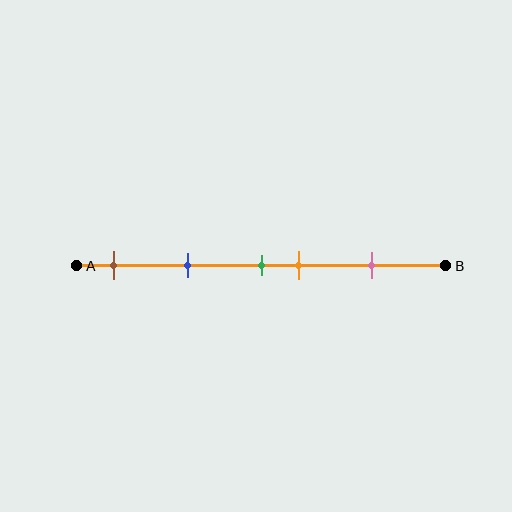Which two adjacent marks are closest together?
The green and orange marks are the closest adjacent pair.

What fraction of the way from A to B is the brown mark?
The brown mark is approximately 10% (0.1) of the way from A to B.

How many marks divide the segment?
There are 5 marks dividing the segment.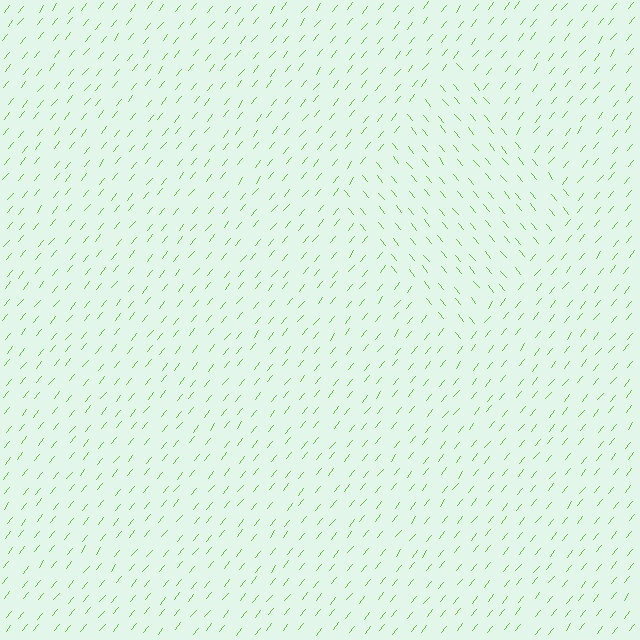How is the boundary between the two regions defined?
The boundary is defined purely by a change in line orientation (approximately 79 degrees difference). All lines are the same color and thickness.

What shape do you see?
I see a diamond.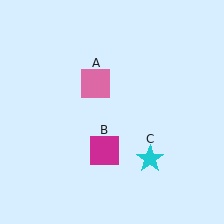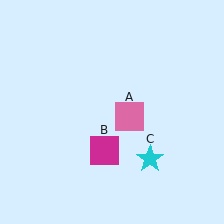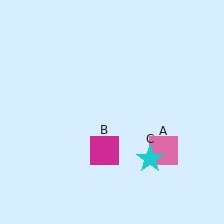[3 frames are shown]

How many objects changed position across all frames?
1 object changed position: pink square (object A).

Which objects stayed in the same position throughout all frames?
Magenta square (object B) and cyan star (object C) remained stationary.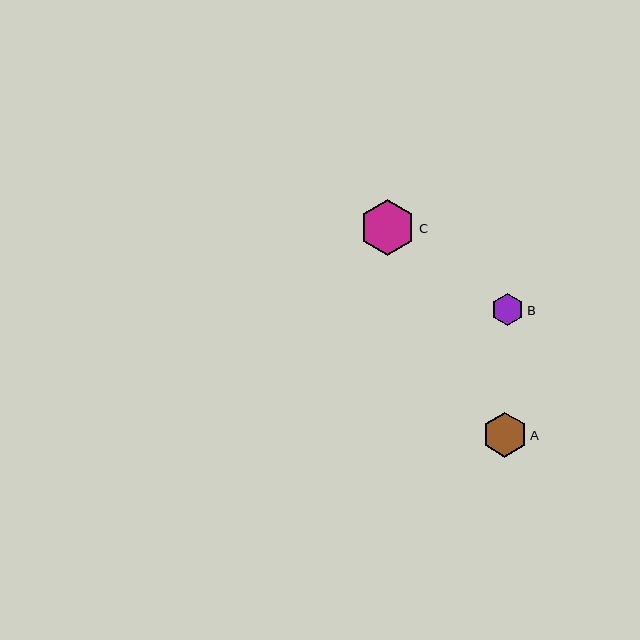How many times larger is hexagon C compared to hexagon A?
Hexagon C is approximately 1.3 times the size of hexagon A.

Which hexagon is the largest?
Hexagon C is the largest with a size of approximately 56 pixels.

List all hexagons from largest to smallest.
From largest to smallest: C, A, B.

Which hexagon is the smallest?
Hexagon B is the smallest with a size of approximately 32 pixels.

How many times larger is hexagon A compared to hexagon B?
Hexagon A is approximately 1.4 times the size of hexagon B.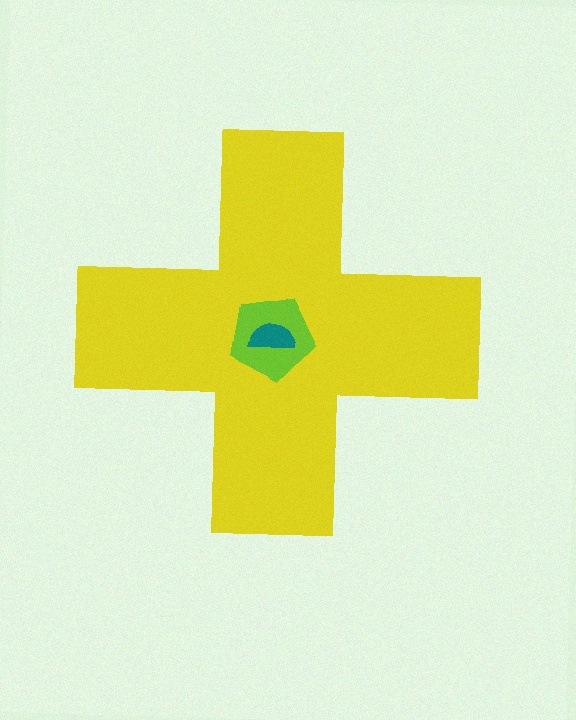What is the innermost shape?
The teal semicircle.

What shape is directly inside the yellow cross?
The lime pentagon.